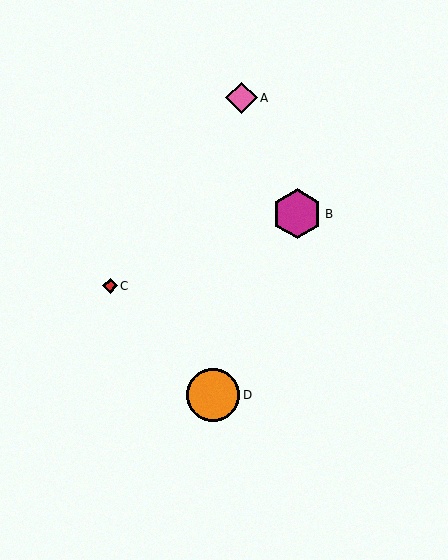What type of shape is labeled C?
Shape C is a red diamond.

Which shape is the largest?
The orange circle (labeled D) is the largest.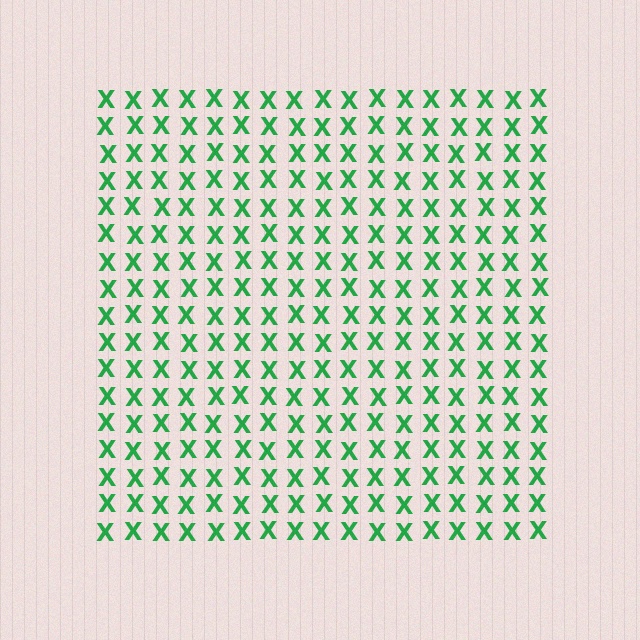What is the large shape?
The large shape is a square.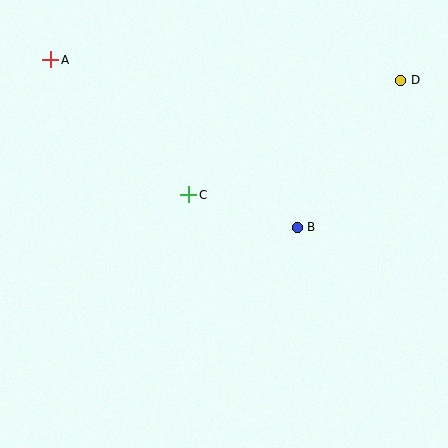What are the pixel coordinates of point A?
Point A is at (51, 60).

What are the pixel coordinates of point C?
Point C is at (189, 195).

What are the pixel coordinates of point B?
Point B is at (297, 227).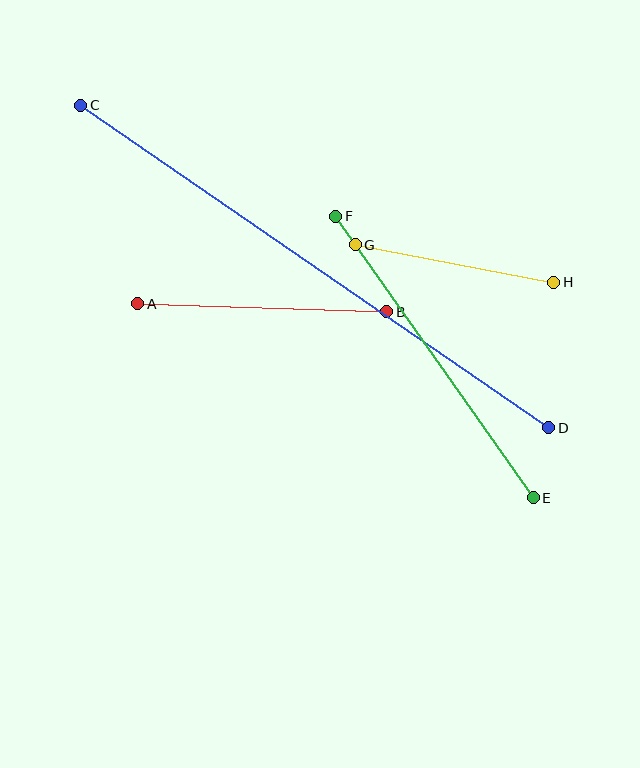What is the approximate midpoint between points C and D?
The midpoint is at approximately (315, 266) pixels.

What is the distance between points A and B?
The distance is approximately 249 pixels.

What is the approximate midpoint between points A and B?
The midpoint is at approximately (262, 308) pixels.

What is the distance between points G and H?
The distance is approximately 202 pixels.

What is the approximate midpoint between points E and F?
The midpoint is at approximately (435, 357) pixels.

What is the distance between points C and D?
The distance is approximately 568 pixels.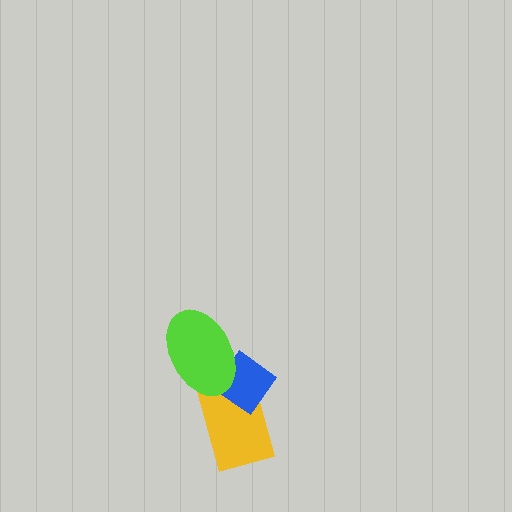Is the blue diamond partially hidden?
Yes, it is partially covered by another shape.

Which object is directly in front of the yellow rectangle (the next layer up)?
The blue diamond is directly in front of the yellow rectangle.